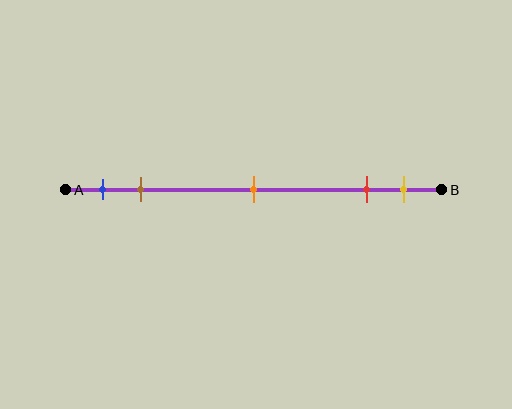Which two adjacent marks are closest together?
The red and yellow marks are the closest adjacent pair.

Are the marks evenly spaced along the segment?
No, the marks are not evenly spaced.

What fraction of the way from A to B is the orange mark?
The orange mark is approximately 50% (0.5) of the way from A to B.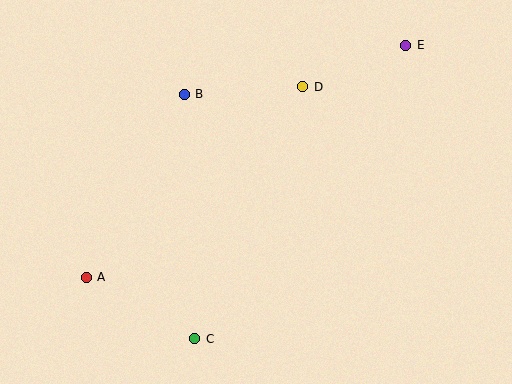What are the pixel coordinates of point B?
Point B is at (184, 94).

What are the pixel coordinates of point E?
Point E is at (406, 46).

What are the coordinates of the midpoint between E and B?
The midpoint between E and B is at (295, 70).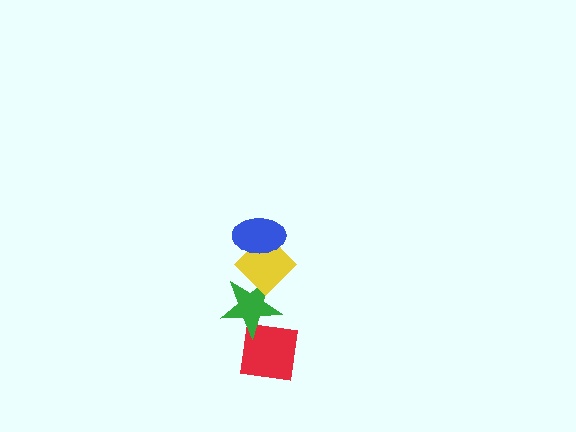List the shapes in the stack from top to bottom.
From top to bottom: the blue ellipse, the yellow diamond, the green star, the red square.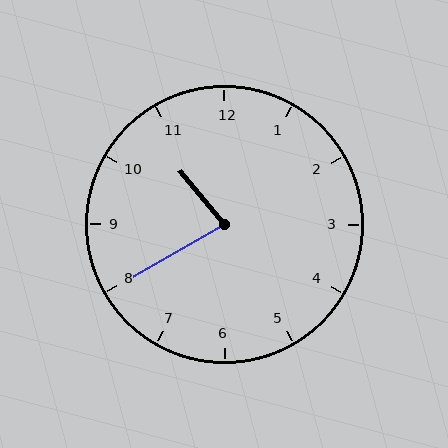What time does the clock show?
10:40.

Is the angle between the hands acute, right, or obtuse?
It is acute.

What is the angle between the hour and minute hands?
Approximately 80 degrees.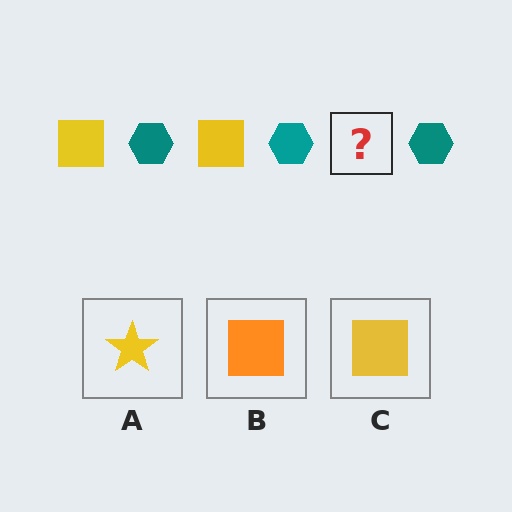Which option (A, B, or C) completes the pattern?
C.